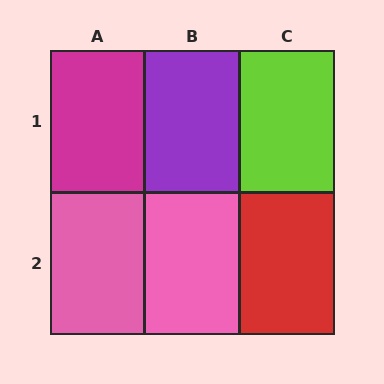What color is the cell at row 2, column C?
Red.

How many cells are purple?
1 cell is purple.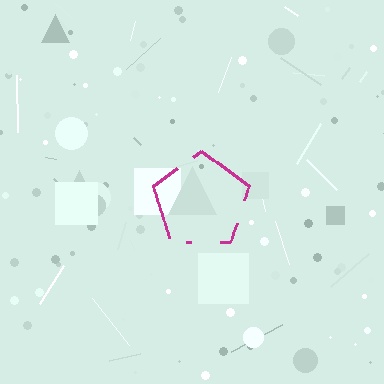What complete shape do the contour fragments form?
The contour fragments form a pentagon.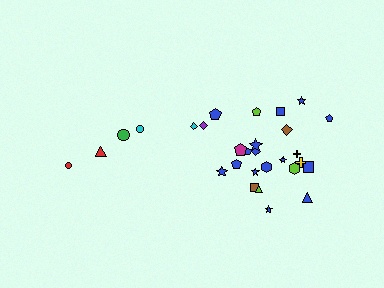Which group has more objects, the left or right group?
The right group.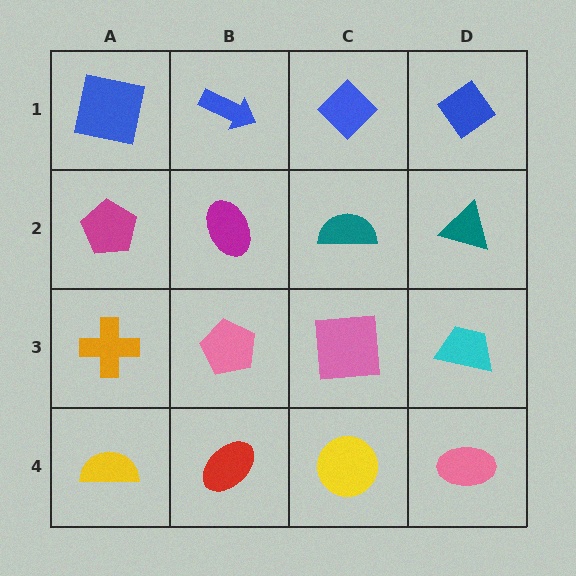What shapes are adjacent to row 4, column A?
An orange cross (row 3, column A), a red ellipse (row 4, column B).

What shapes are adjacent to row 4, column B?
A pink pentagon (row 3, column B), a yellow semicircle (row 4, column A), a yellow circle (row 4, column C).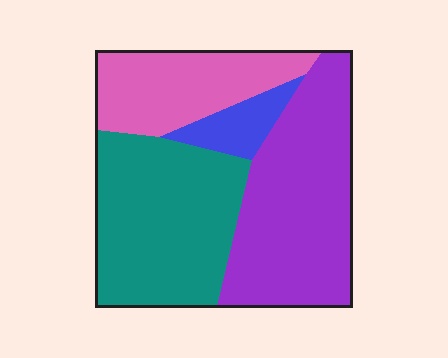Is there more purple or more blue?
Purple.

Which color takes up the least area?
Blue, at roughly 5%.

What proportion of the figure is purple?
Purple covers about 35% of the figure.